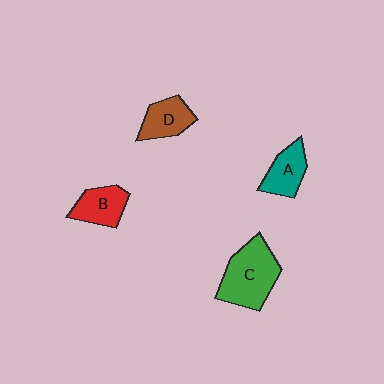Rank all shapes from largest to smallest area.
From largest to smallest: C (green), B (red), A (teal), D (brown).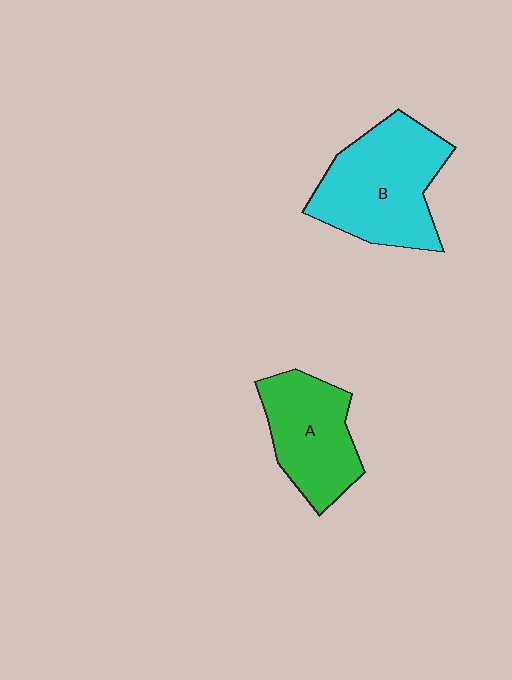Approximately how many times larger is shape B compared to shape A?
Approximately 1.3 times.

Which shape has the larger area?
Shape B (cyan).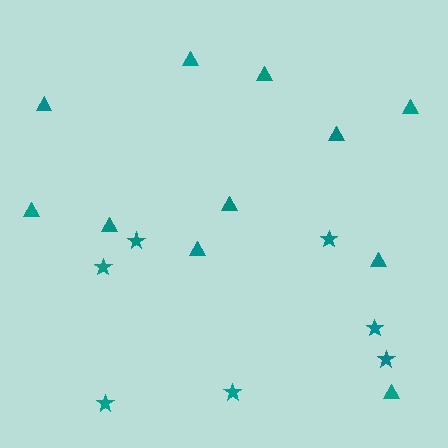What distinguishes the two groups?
There are 2 groups: one group of stars (7) and one group of triangles (11).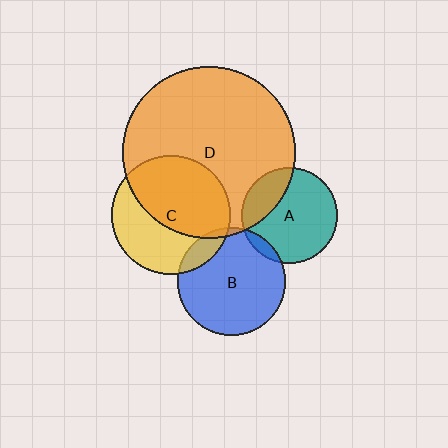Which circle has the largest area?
Circle D (orange).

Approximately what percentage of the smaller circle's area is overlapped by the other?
Approximately 10%.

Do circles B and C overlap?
Yes.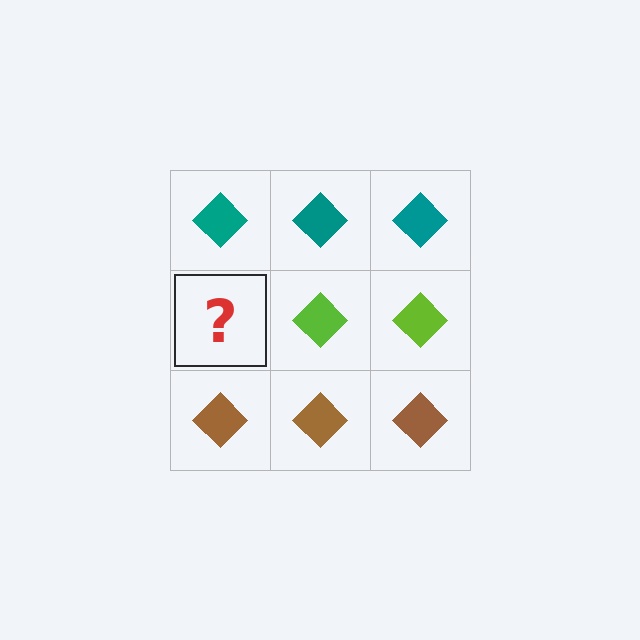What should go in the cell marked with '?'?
The missing cell should contain a lime diamond.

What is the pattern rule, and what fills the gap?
The rule is that each row has a consistent color. The gap should be filled with a lime diamond.